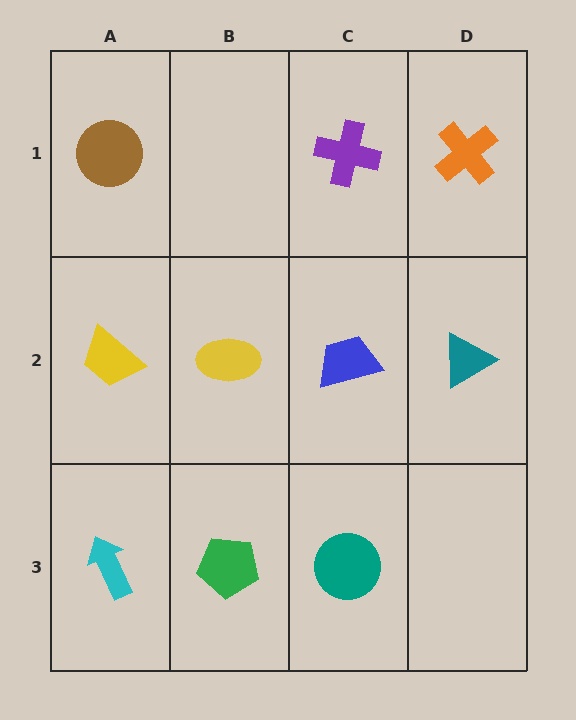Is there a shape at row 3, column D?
No, that cell is empty.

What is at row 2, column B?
A yellow ellipse.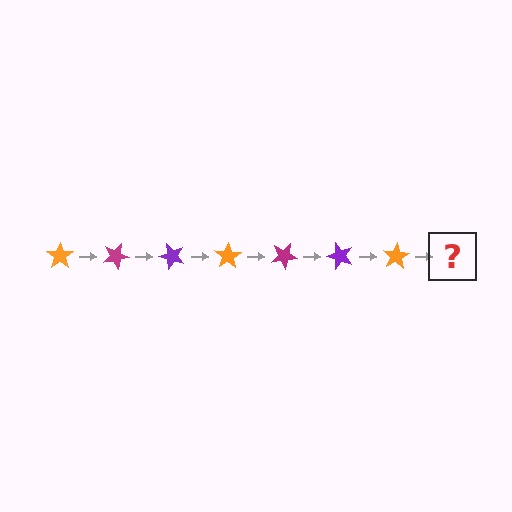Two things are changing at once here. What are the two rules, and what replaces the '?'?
The two rules are that it rotates 25 degrees each step and the color cycles through orange, magenta, and purple. The '?' should be a magenta star, rotated 175 degrees from the start.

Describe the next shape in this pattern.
It should be a magenta star, rotated 175 degrees from the start.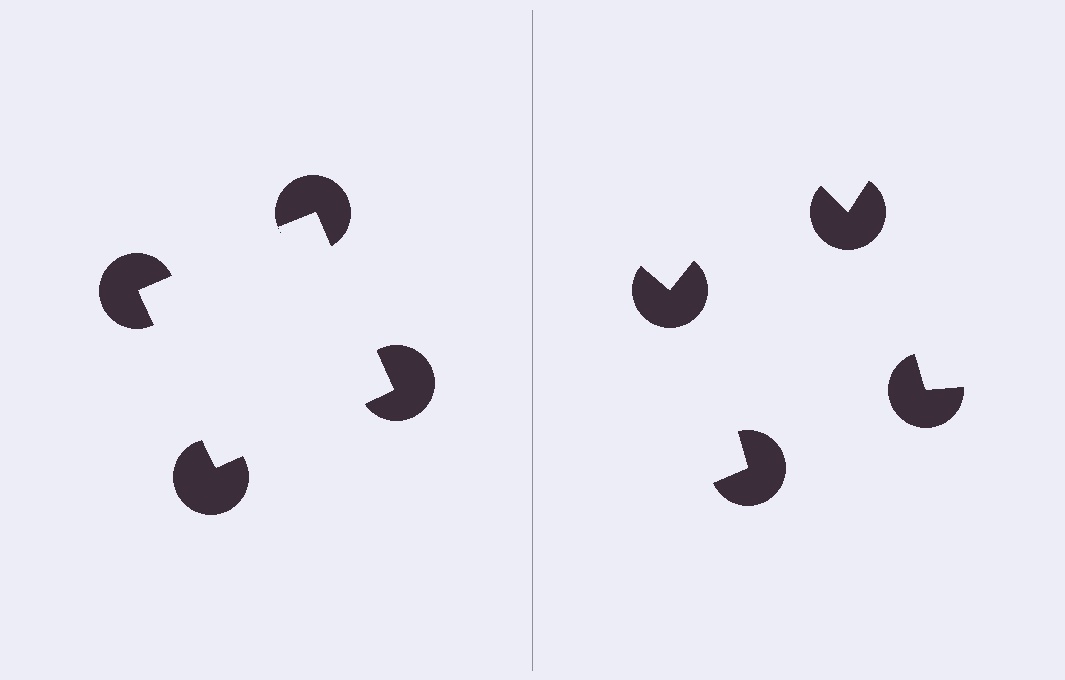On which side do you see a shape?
An illusory square appears on the left side. On the right side the wedge cuts are rotated, so no coherent shape forms.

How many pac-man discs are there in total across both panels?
8 — 4 on each side.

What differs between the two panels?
The pac-man discs are positioned identically on both sides; only the wedge orientations differ. On the left they align to a square; on the right they are misaligned.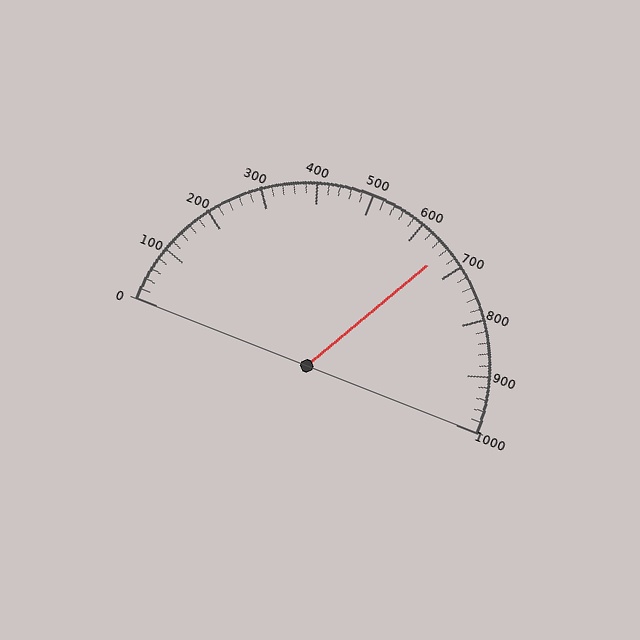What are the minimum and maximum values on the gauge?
The gauge ranges from 0 to 1000.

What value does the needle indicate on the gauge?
The needle indicates approximately 660.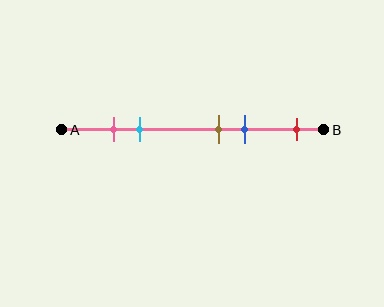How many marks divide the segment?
There are 5 marks dividing the segment.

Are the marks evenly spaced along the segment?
No, the marks are not evenly spaced.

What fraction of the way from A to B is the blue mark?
The blue mark is approximately 70% (0.7) of the way from A to B.